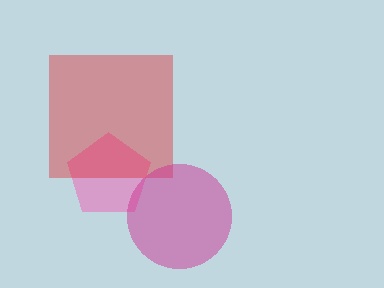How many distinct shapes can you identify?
There are 3 distinct shapes: a pink pentagon, a red square, a magenta circle.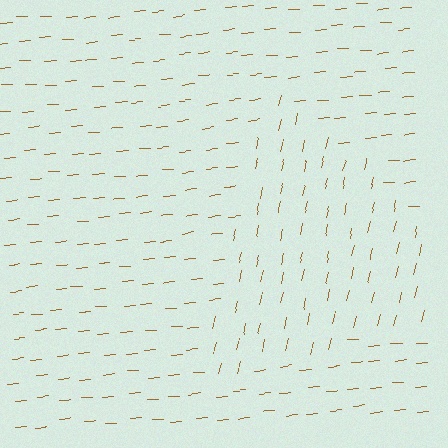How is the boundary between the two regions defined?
The boundary is defined purely by a change in line orientation (approximately 73 degrees difference). All lines are the same color and thickness.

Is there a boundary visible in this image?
Yes, there is a texture boundary formed by a change in line orientation.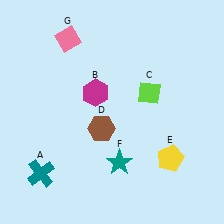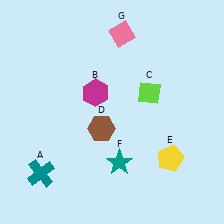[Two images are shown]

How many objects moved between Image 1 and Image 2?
1 object moved between the two images.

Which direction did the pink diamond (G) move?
The pink diamond (G) moved right.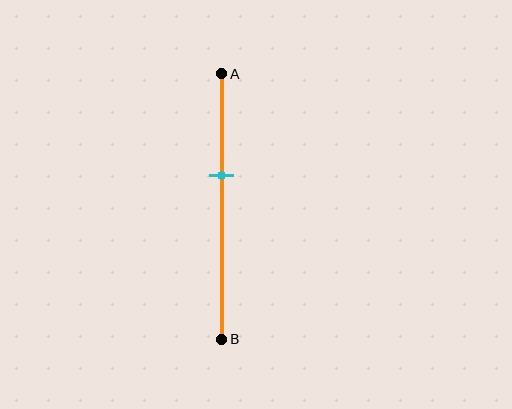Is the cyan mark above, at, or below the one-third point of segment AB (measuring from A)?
The cyan mark is below the one-third point of segment AB.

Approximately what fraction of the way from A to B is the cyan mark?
The cyan mark is approximately 40% of the way from A to B.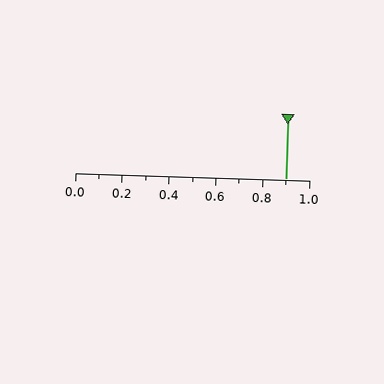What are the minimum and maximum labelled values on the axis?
The axis runs from 0.0 to 1.0.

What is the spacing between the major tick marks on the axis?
The major ticks are spaced 0.2 apart.